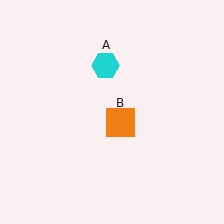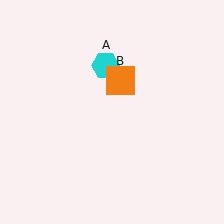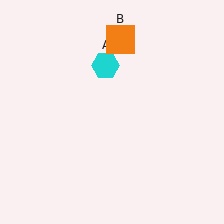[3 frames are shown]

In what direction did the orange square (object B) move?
The orange square (object B) moved up.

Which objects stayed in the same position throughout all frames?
Cyan hexagon (object A) remained stationary.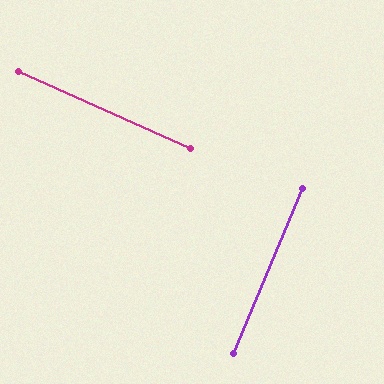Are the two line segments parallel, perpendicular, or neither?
Perpendicular — they meet at approximately 89°.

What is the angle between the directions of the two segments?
Approximately 89 degrees.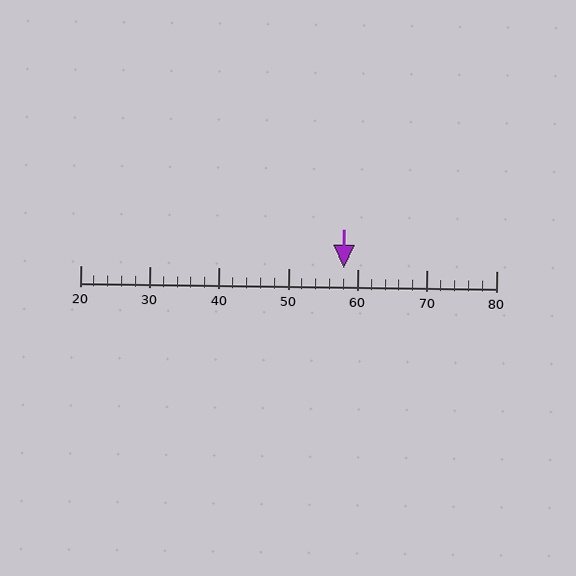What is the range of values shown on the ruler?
The ruler shows values from 20 to 80.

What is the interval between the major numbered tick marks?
The major tick marks are spaced 10 units apart.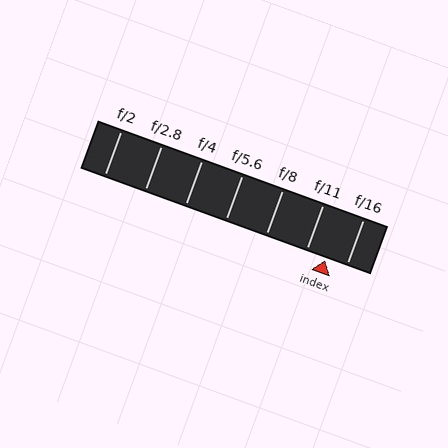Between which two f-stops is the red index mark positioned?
The index mark is between f/11 and f/16.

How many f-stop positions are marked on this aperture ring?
There are 7 f-stop positions marked.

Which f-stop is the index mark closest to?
The index mark is closest to f/16.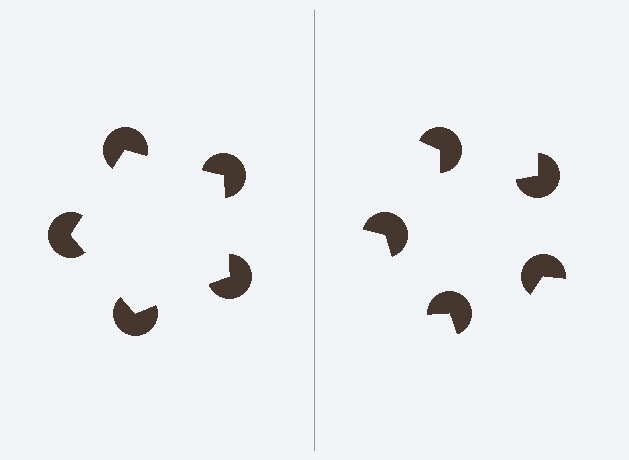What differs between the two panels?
The pac-man discs are positioned identically on both sides; only the wedge orientations differ. On the left they align to a pentagon; on the right they are misaligned.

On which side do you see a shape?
An illusory pentagon appears on the left side. On the right side the wedge cuts are rotated, so no coherent shape forms.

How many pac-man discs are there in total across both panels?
10 — 5 on each side.